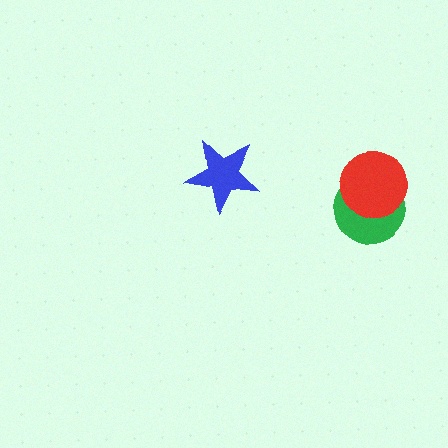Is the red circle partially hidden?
No, no other shape covers it.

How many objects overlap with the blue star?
0 objects overlap with the blue star.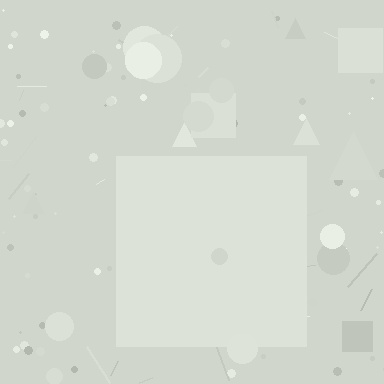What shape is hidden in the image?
A square is hidden in the image.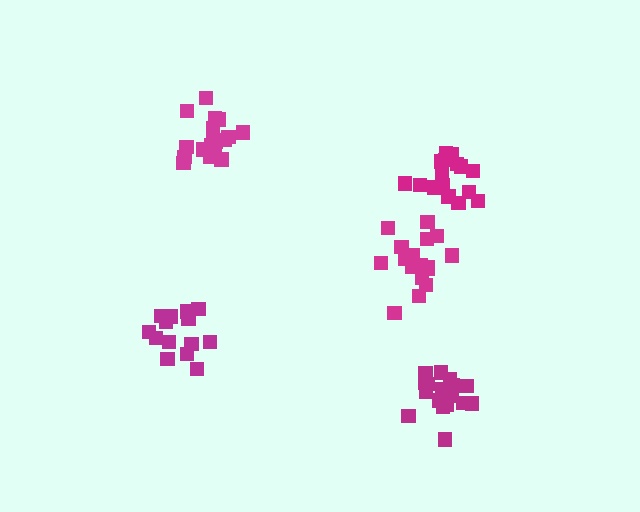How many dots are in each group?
Group 1: 18 dots, Group 2: 20 dots, Group 3: 16 dots, Group 4: 17 dots, Group 5: 15 dots (86 total).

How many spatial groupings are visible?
There are 5 spatial groupings.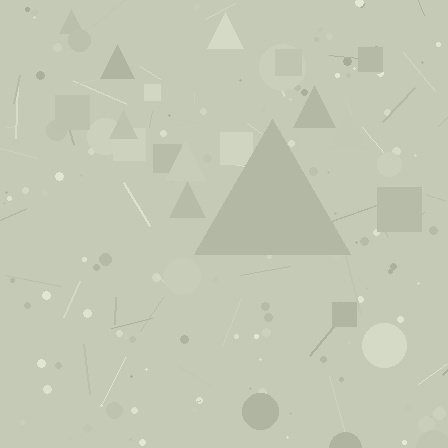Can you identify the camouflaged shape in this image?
The camouflaged shape is a triangle.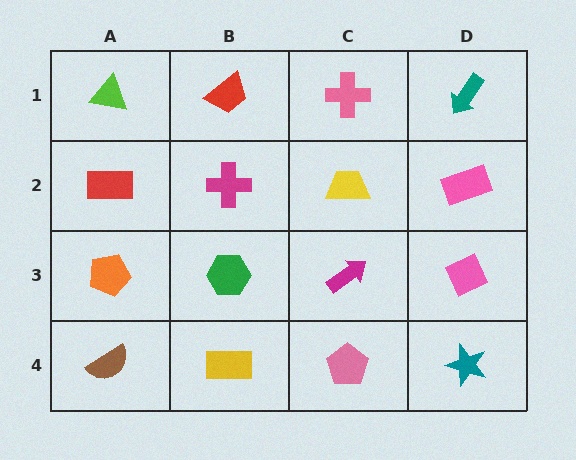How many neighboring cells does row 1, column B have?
3.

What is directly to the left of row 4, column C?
A yellow rectangle.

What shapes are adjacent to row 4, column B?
A green hexagon (row 3, column B), a brown semicircle (row 4, column A), a pink pentagon (row 4, column C).